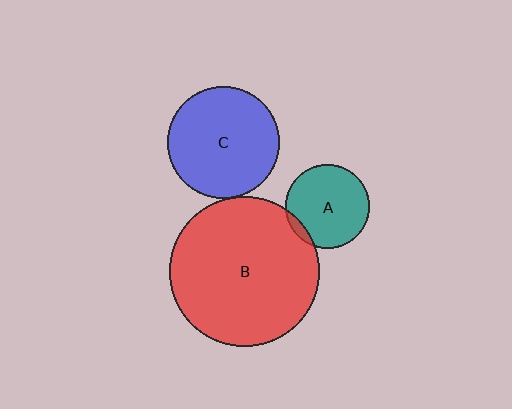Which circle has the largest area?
Circle B (red).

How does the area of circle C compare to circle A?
Approximately 1.8 times.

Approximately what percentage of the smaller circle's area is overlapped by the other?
Approximately 5%.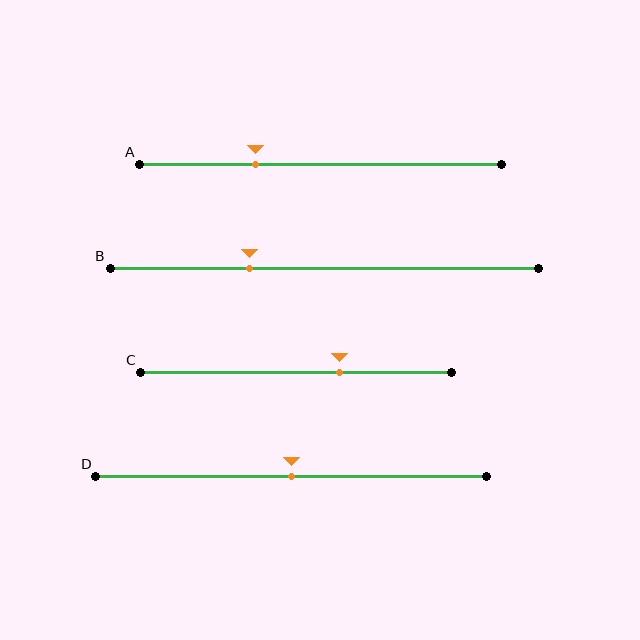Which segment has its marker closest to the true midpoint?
Segment D has its marker closest to the true midpoint.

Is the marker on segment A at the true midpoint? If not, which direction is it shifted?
No, the marker on segment A is shifted to the left by about 18% of the segment length.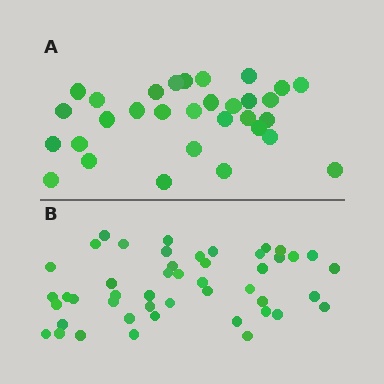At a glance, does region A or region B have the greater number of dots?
Region B (the bottom region) has more dots.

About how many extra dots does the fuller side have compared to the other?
Region B has approximately 15 more dots than region A.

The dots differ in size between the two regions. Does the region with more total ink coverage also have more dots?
No. Region A has more total ink coverage because its dots are larger, but region B actually contains more individual dots. Total area can be misleading — the number of items is what matters here.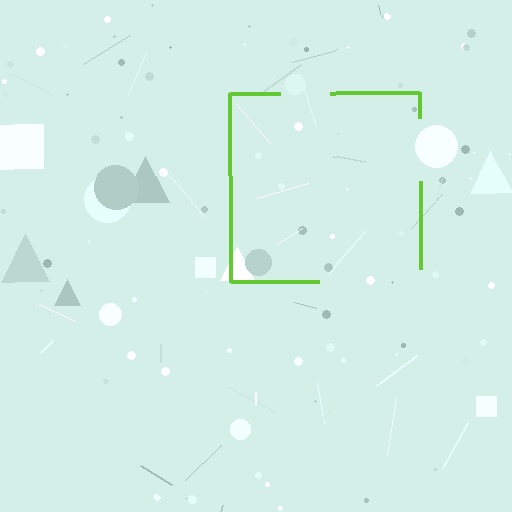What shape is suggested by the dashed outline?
The dashed outline suggests a square.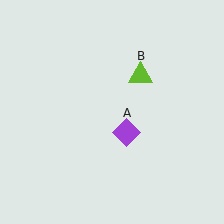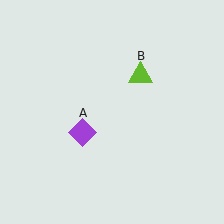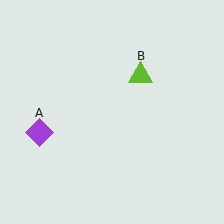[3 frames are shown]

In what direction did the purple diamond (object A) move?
The purple diamond (object A) moved left.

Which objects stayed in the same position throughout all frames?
Lime triangle (object B) remained stationary.